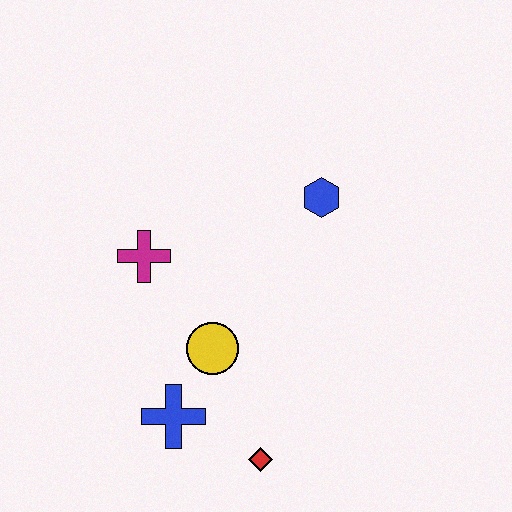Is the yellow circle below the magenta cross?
Yes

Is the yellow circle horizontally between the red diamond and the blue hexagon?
No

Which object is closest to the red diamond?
The blue cross is closest to the red diamond.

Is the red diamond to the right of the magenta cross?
Yes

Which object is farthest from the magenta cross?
The red diamond is farthest from the magenta cross.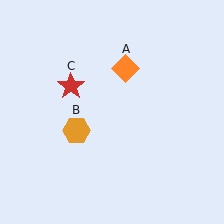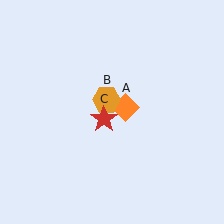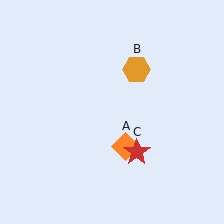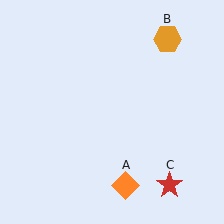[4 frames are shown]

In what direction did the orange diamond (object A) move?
The orange diamond (object A) moved down.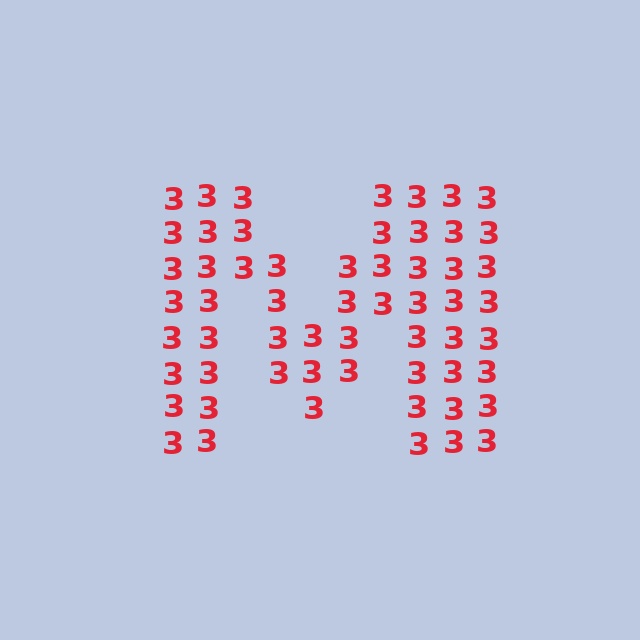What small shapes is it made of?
It is made of small digit 3's.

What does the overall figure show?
The overall figure shows the letter M.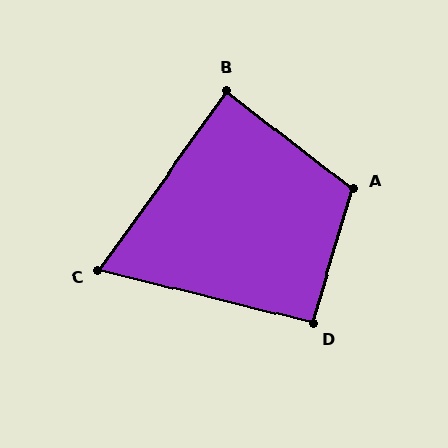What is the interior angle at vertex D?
Approximately 92 degrees (approximately right).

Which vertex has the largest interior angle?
A, at approximately 111 degrees.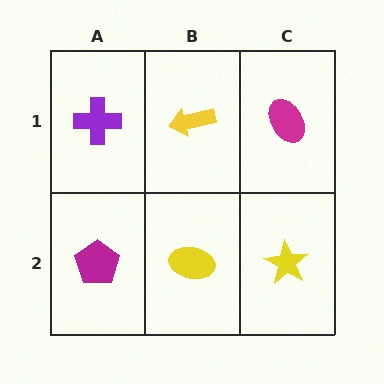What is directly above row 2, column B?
A yellow arrow.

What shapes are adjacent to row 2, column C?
A magenta ellipse (row 1, column C), a yellow ellipse (row 2, column B).